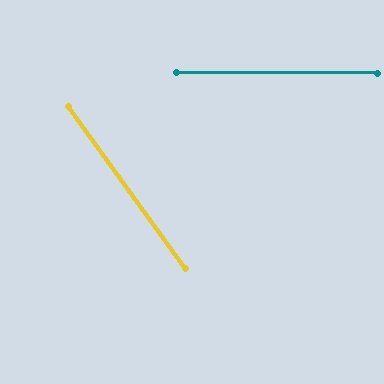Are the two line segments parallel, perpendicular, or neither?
Neither parallel nor perpendicular — they differ by about 54°.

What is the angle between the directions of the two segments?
Approximately 54 degrees.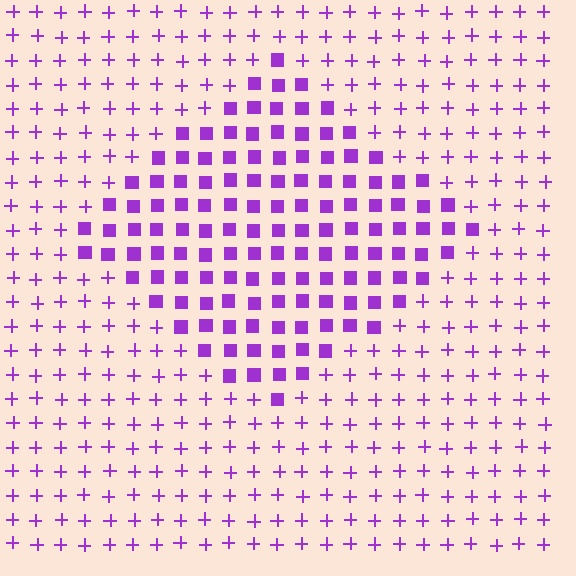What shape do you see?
I see a diamond.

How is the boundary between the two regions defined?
The boundary is defined by a change in element shape: squares inside vs. plus signs outside. All elements share the same color and spacing.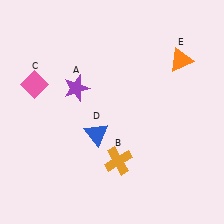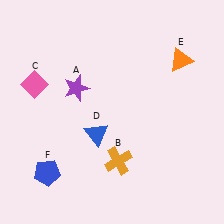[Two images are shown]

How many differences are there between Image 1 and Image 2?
There is 1 difference between the two images.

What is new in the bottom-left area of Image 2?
A blue pentagon (F) was added in the bottom-left area of Image 2.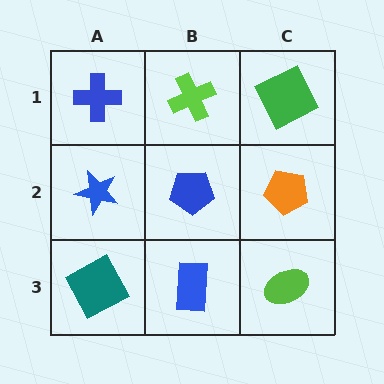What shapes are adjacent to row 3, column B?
A blue pentagon (row 2, column B), a teal square (row 3, column A), a lime ellipse (row 3, column C).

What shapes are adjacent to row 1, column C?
An orange pentagon (row 2, column C), a lime cross (row 1, column B).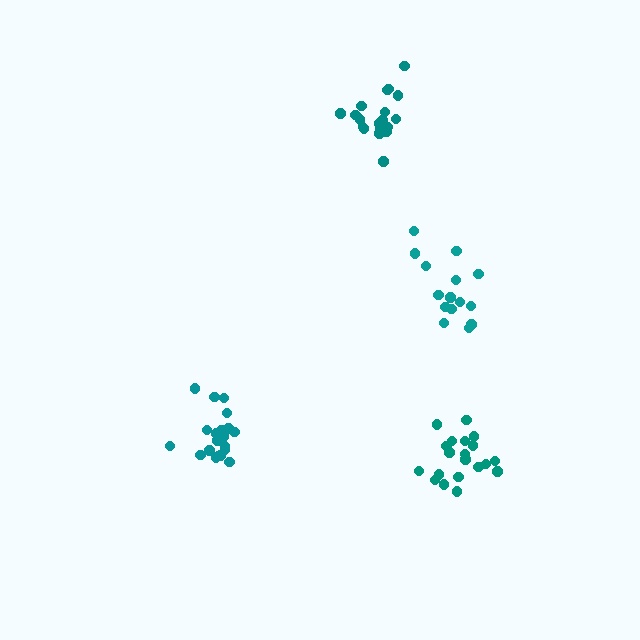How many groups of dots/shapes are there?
There are 4 groups.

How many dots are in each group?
Group 1: 19 dots, Group 2: 21 dots, Group 3: 20 dots, Group 4: 15 dots (75 total).